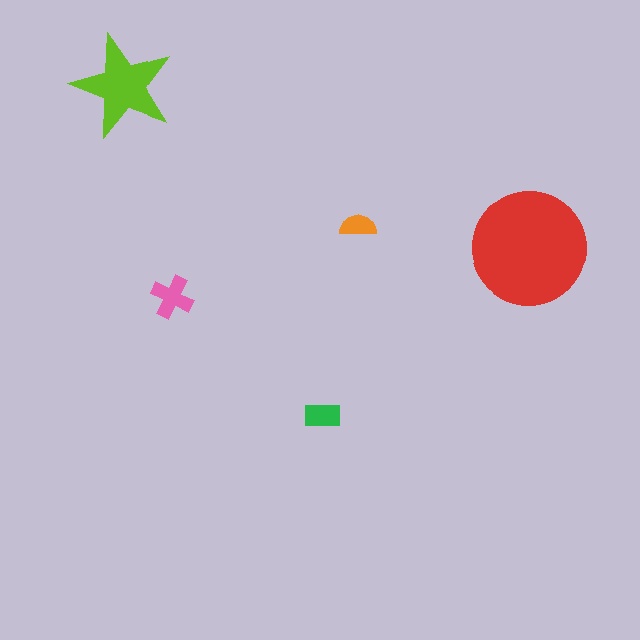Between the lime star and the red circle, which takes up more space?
The red circle.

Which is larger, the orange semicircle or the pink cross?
The pink cross.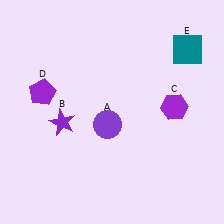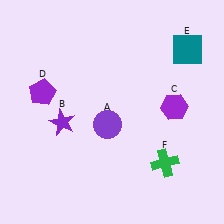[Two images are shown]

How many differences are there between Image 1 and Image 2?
There is 1 difference between the two images.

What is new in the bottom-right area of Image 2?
A green cross (F) was added in the bottom-right area of Image 2.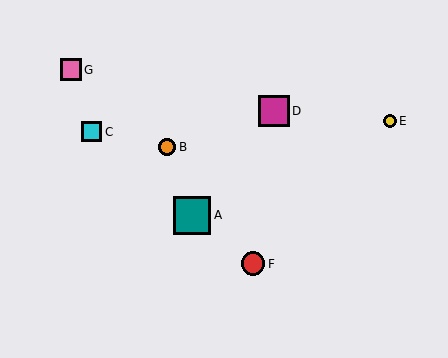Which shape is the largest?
The teal square (labeled A) is the largest.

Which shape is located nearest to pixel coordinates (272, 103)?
The magenta square (labeled D) at (274, 111) is nearest to that location.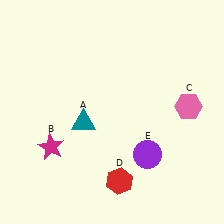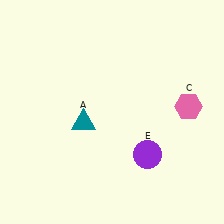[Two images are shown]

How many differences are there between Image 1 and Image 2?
There are 2 differences between the two images.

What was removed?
The magenta star (B), the red hexagon (D) were removed in Image 2.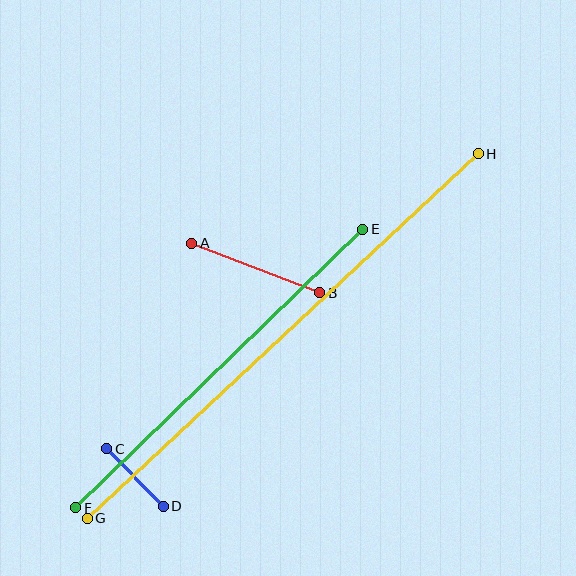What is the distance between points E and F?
The distance is approximately 400 pixels.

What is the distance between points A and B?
The distance is approximately 138 pixels.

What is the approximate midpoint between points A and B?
The midpoint is at approximately (256, 268) pixels.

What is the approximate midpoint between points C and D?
The midpoint is at approximately (135, 478) pixels.